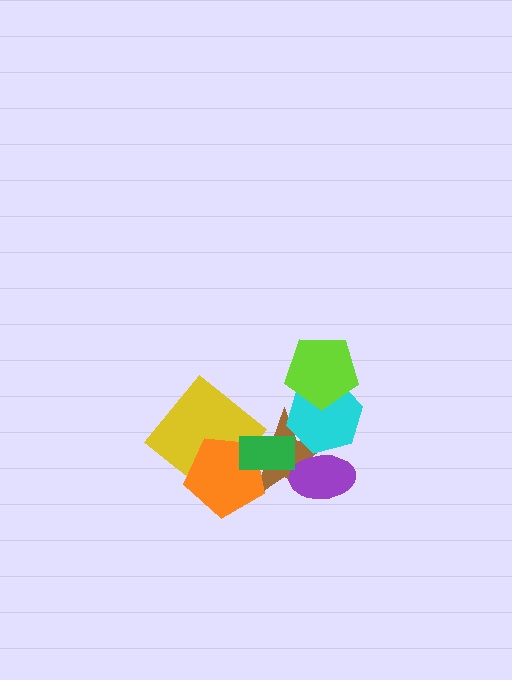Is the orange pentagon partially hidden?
Yes, it is partially covered by another shape.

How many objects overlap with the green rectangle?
3 objects overlap with the green rectangle.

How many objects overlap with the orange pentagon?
3 objects overlap with the orange pentagon.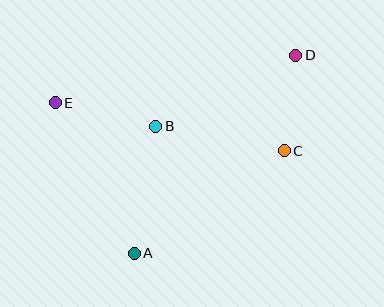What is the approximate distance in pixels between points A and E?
The distance between A and E is approximately 170 pixels.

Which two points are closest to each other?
Points C and D are closest to each other.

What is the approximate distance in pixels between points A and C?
The distance between A and C is approximately 182 pixels.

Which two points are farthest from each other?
Points A and D are farthest from each other.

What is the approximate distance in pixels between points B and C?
The distance between B and C is approximately 131 pixels.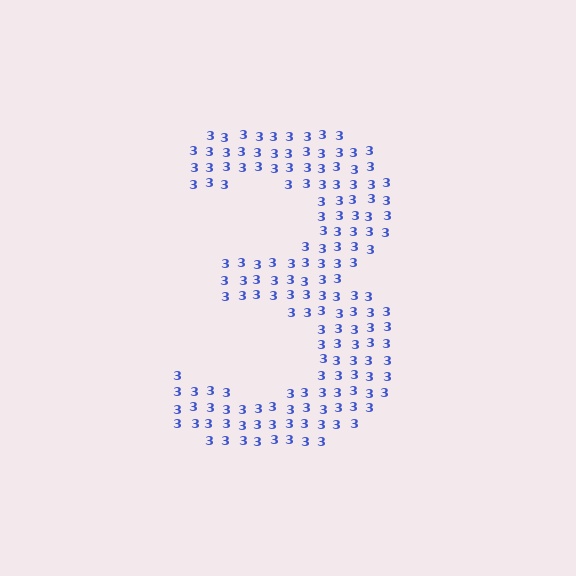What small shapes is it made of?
It is made of small digit 3's.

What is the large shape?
The large shape is the digit 3.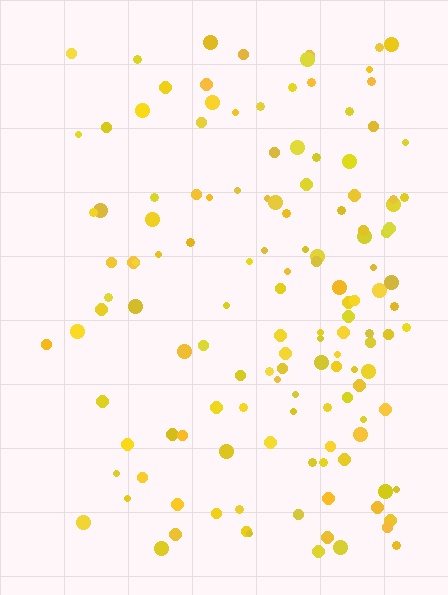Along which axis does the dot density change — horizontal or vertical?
Horizontal.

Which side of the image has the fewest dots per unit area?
The left.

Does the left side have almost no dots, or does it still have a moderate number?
Still a moderate number, just noticeably fewer than the right.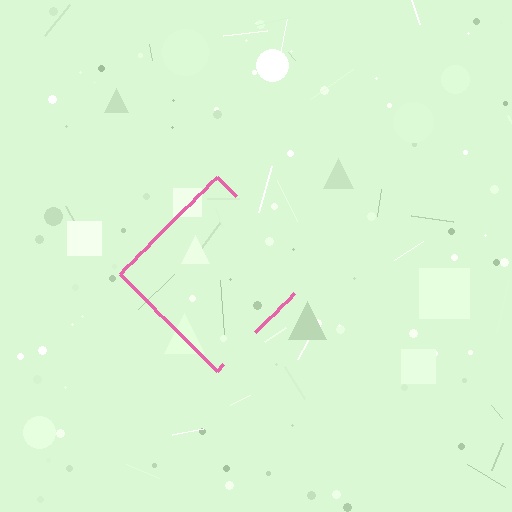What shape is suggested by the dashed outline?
The dashed outline suggests a diamond.